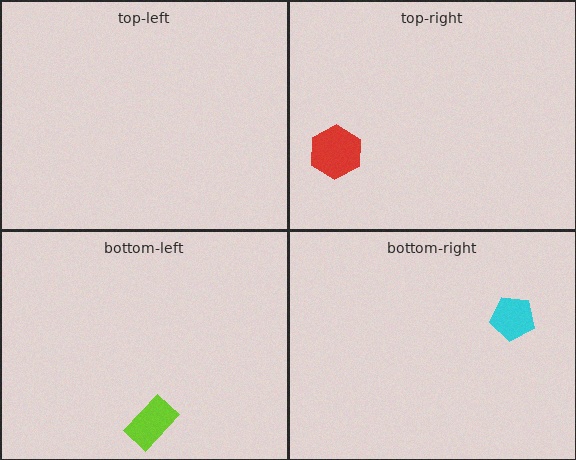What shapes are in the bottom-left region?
The lime rectangle.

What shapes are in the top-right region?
The red hexagon.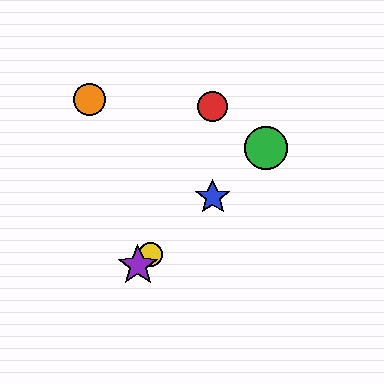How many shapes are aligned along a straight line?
4 shapes (the blue star, the green circle, the yellow circle, the purple star) are aligned along a straight line.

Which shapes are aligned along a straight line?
The blue star, the green circle, the yellow circle, the purple star are aligned along a straight line.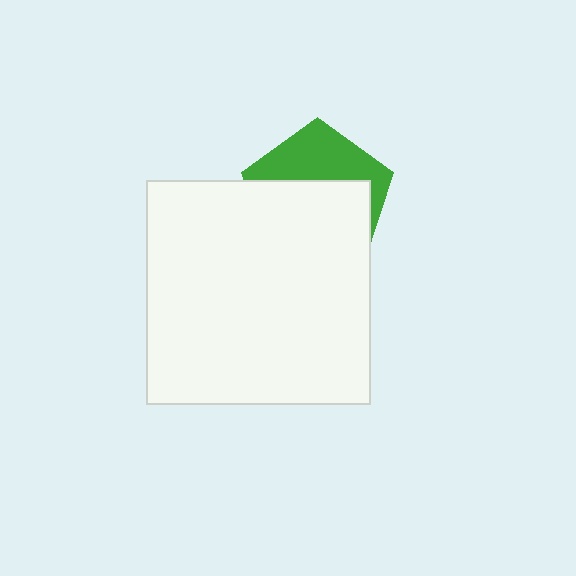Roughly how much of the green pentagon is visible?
A small part of it is visible (roughly 39%).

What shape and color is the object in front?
The object in front is a white square.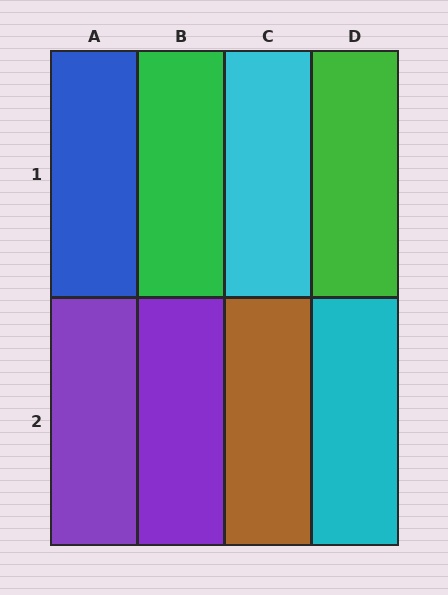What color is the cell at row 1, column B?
Green.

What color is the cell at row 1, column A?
Blue.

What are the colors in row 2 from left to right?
Purple, purple, brown, cyan.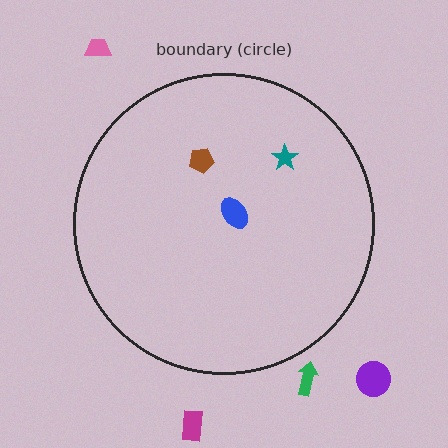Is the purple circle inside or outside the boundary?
Outside.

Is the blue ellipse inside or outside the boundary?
Inside.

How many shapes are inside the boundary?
3 inside, 4 outside.